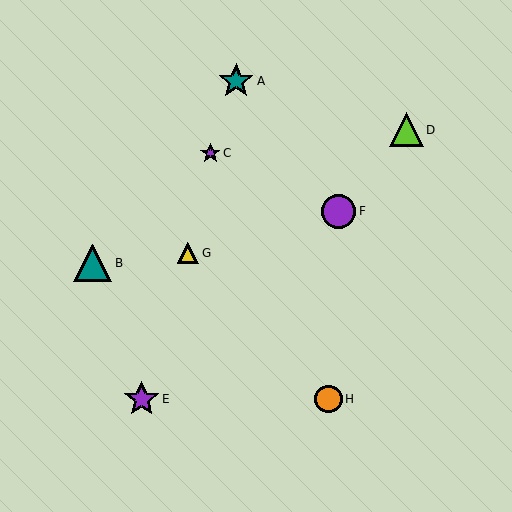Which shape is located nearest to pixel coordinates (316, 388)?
The orange circle (labeled H) at (328, 399) is nearest to that location.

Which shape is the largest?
The teal triangle (labeled B) is the largest.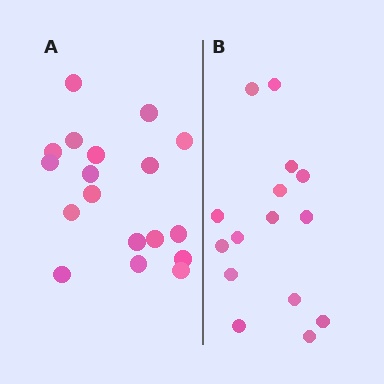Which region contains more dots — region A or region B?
Region A (the left region) has more dots.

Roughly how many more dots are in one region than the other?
Region A has just a few more — roughly 2 or 3 more dots than region B.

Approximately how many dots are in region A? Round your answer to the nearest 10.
About 20 dots. (The exact count is 18, which rounds to 20.)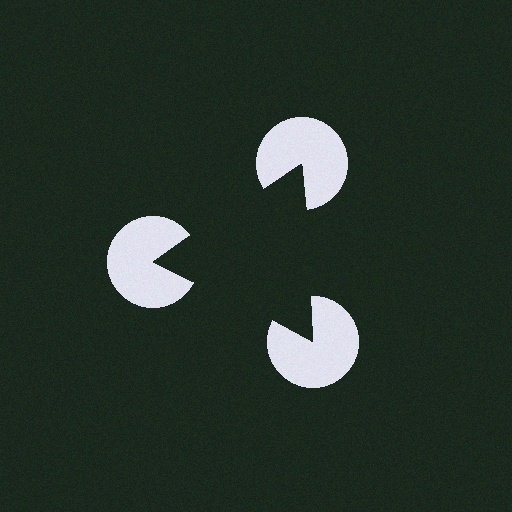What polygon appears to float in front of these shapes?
An illusory triangle — its edges are inferred from the aligned wedge cuts in the pac-man discs, not physically drawn.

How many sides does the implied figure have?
3 sides.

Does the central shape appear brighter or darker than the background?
It typically appears slightly darker than the background, even though no actual brightness change is drawn.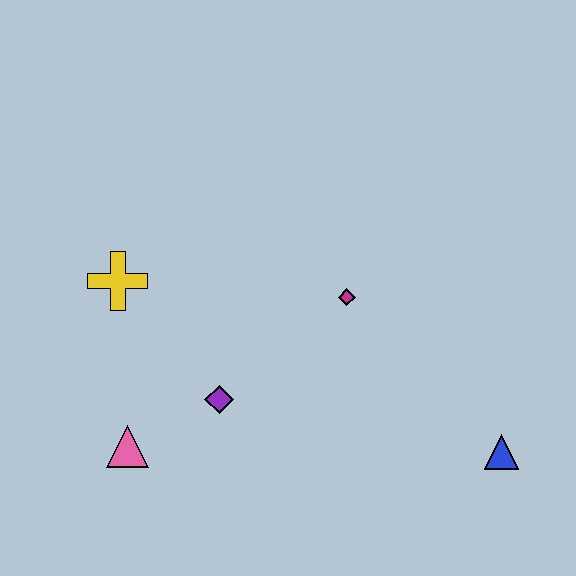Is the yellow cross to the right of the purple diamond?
No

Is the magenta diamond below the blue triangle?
No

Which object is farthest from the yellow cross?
The blue triangle is farthest from the yellow cross.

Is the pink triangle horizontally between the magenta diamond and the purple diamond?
No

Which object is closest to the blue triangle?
The magenta diamond is closest to the blue triangle.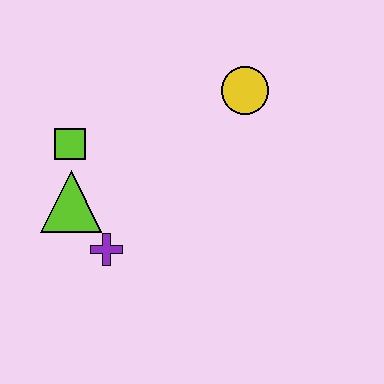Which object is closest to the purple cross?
The lime triangle is closest to the purple cross.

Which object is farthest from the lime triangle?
The yellow circle is farthest from the lime triangle.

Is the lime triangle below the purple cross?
No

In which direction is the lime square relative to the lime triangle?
The lime square is above the lime triangle.